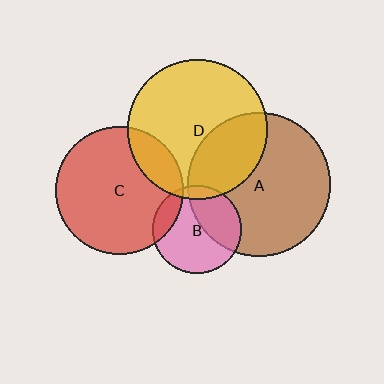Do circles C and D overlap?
Yes.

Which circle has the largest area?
Circle A (brown).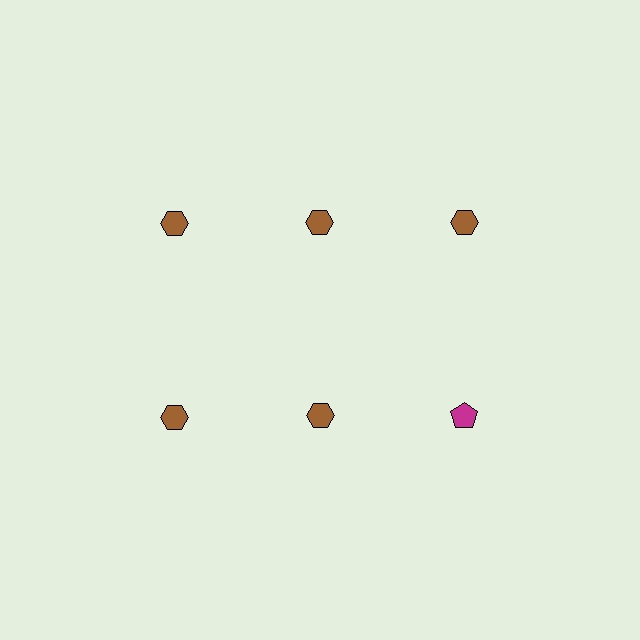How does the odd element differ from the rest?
It differs in both color (magenta instead of brown) and shape (pentagon instead of hexagon).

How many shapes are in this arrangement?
There are 6 shapes arranged in a grid pattern.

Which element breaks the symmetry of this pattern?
The magenta pentagon in the second row, center column breaks the symmetry. All other shapes are brown hexagons.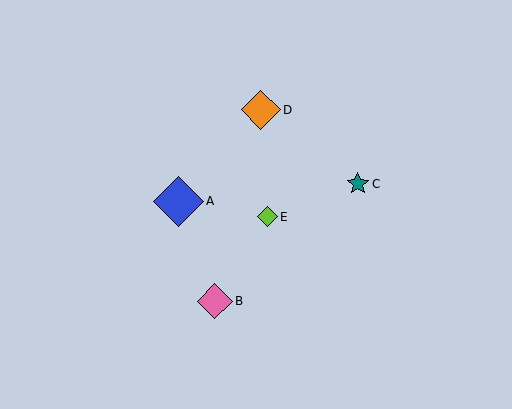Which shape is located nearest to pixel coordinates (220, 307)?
The pink diamond (labeled B) at (215, 301) is nearest to that location.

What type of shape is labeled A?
Shape A is a blue diamond.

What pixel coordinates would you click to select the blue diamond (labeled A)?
Click at (178, 201) to select the blue diamond A.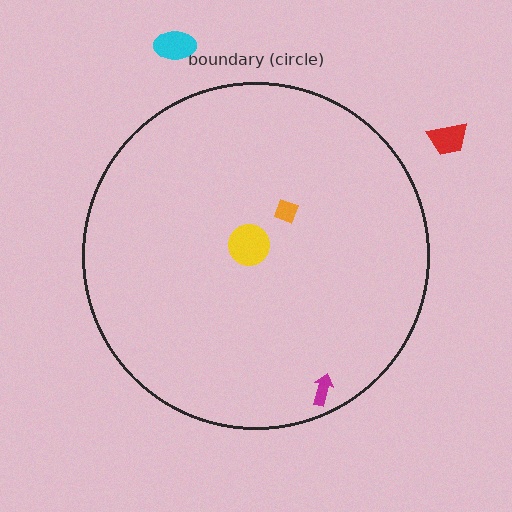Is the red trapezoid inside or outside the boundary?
Outside.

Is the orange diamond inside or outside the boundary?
Inside.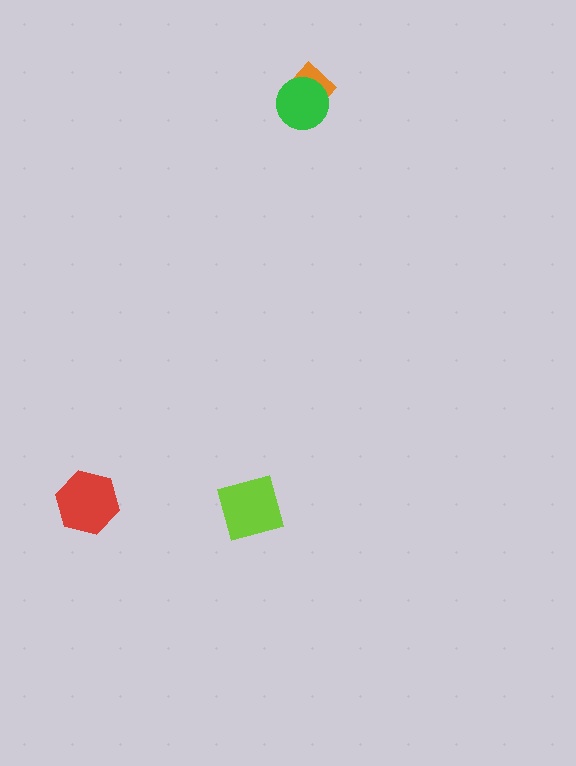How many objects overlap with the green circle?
1 object overlaps with the green circle.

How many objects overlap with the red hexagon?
0 objects overlap with the red hexagon.